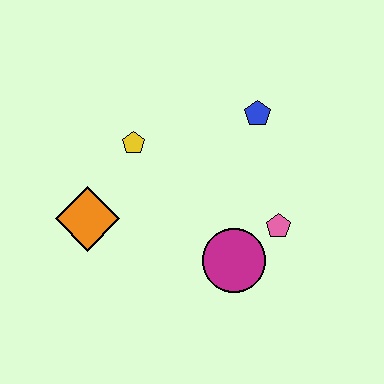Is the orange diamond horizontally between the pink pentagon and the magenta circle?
No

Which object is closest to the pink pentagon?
The magenta circle is closest to the pink pentagon.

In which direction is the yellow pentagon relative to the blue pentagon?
The yellow pentagon is to the left of the blue pentagon.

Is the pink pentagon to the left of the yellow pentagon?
No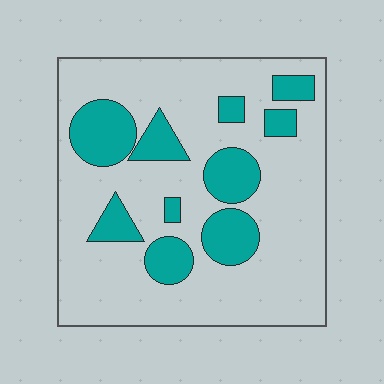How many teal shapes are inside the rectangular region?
10.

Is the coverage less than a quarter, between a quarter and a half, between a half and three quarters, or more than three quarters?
Less than a quarter.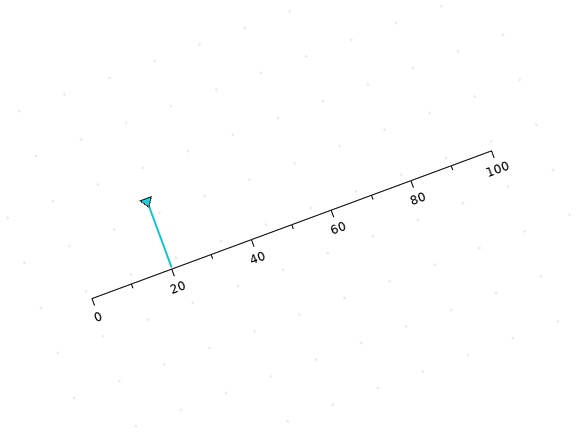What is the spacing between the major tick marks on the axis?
The major ticks are spaced 20 apart.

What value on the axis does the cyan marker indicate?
The marker indicates approximately 20.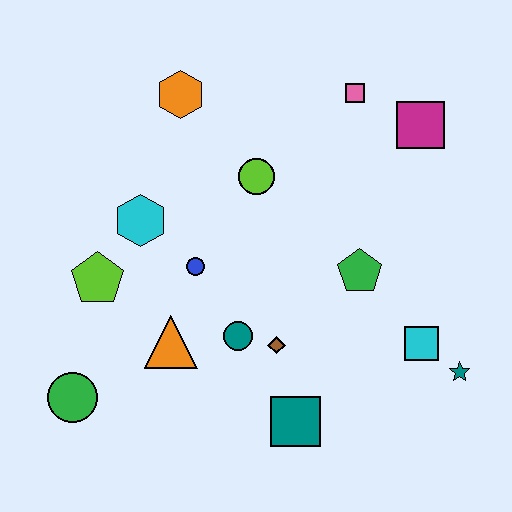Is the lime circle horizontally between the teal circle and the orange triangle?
No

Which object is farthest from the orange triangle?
The magenta square is farthest from the orange triangle.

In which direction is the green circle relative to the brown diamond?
The green circle is to the left of the brown diamond.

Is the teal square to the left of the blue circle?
No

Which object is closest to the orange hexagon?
The lime circle is closest to the orange hexagon.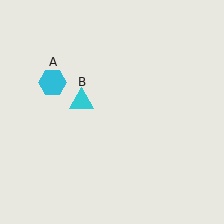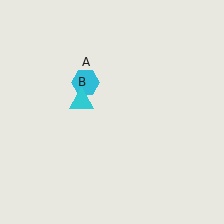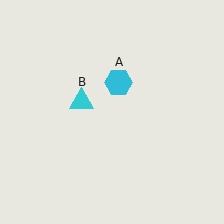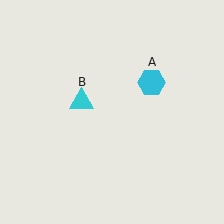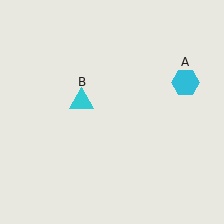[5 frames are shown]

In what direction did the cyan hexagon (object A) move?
The cyan hexagon (object A) moved right.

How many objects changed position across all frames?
1 object changed position: cyan hexagon (object A).